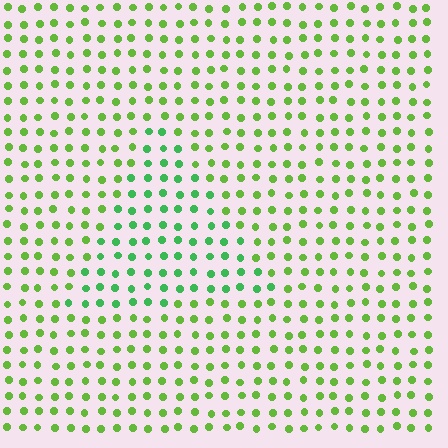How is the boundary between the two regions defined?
The boundary is defined purely by a slight shift in hue (about 33 degrees). Spacing, size, and orientation are identical on both sides.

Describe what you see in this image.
The image is filled with small lime elements in a uniform arrangement. A triangle-shaped region is visible where the elements are tinted to a slightly different hue, forming a subtle color boundary.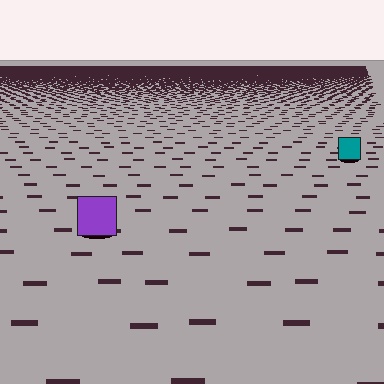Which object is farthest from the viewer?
The teal square is farthest from the viewer. It appears smaller and the ground texture around it is denser.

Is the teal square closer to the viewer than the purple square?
No. The purple square is closer — you can tell from the texture gradient: the ground texture is coarser near it.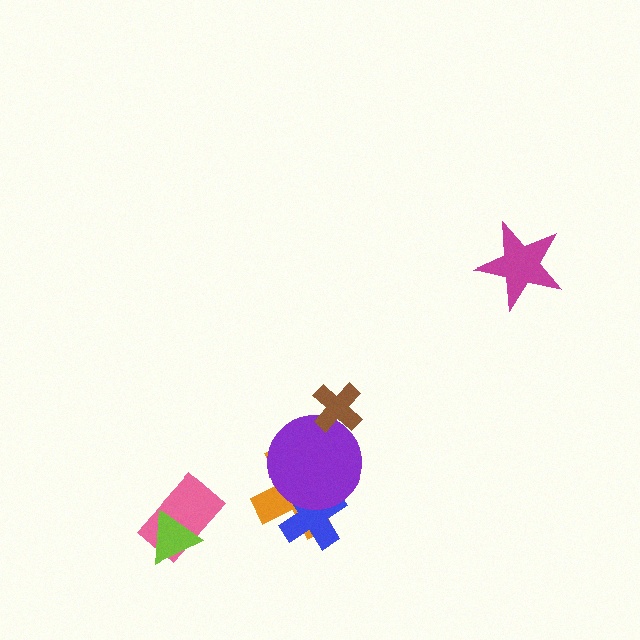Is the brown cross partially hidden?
No, no other shape covers it.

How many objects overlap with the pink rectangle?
1 object overlaps with the pink rectangle.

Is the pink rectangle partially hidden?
Yes, it is partially covered by another shape.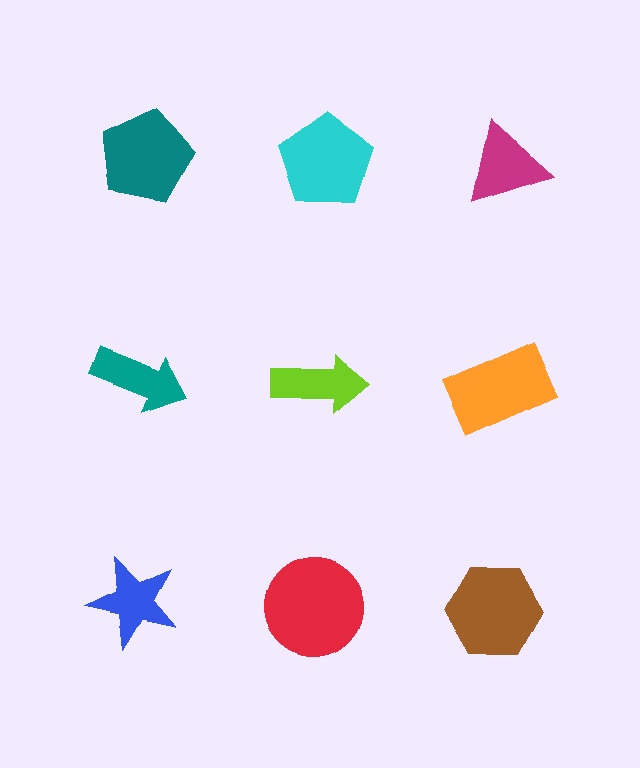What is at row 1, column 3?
A magenta triangle.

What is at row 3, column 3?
A brown hexagon.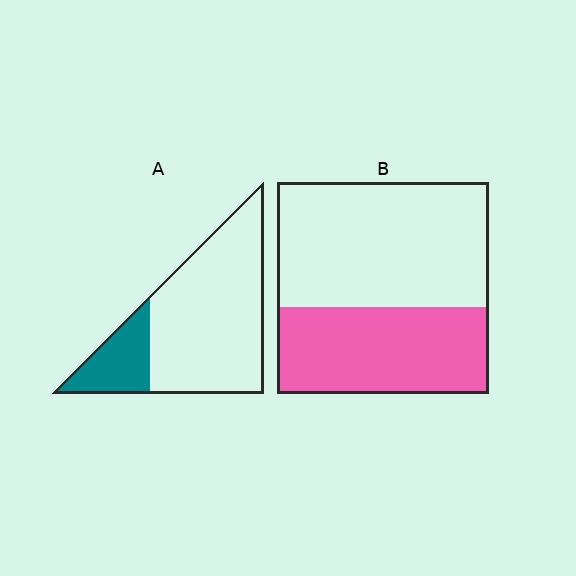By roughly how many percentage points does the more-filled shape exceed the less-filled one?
By roughly 20 percentage points (B over A).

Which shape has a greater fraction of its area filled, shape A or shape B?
Shape B.